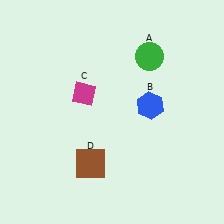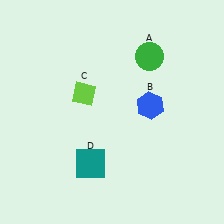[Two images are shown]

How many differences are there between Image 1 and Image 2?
There are 2 differences between the two images.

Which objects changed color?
C changed from magenta to lime. D changed from brown to teal.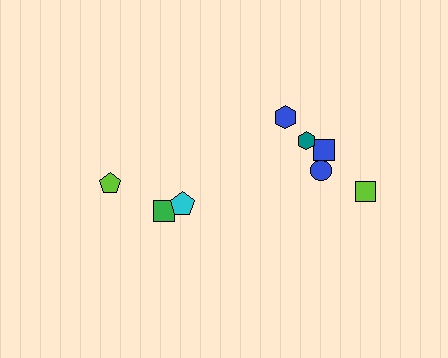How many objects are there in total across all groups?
There are 8 objects.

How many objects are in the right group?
There are 5 objects.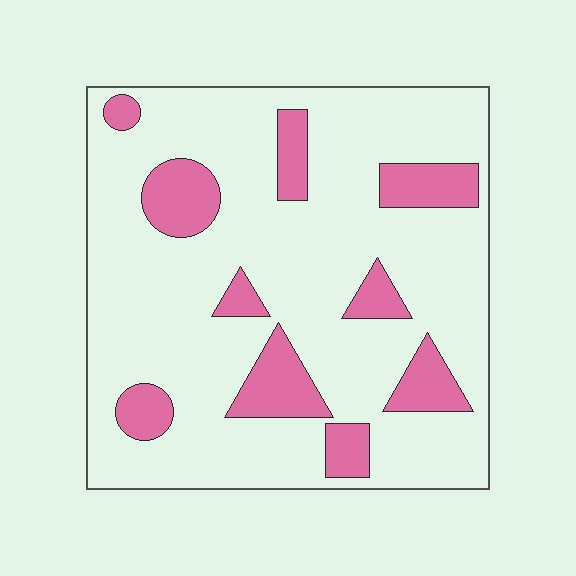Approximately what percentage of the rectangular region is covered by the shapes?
Approximately 20%.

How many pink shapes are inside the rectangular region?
10.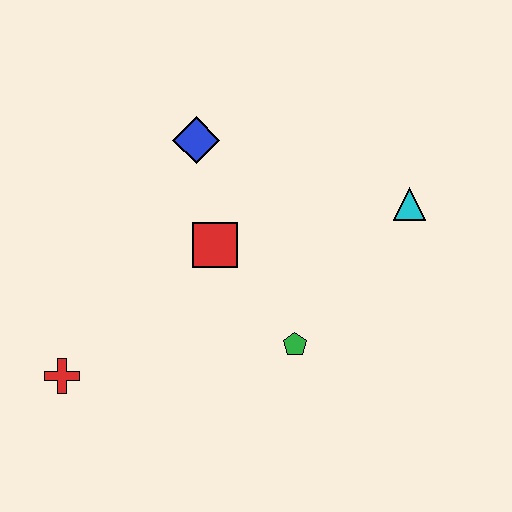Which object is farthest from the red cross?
The cyan triangle is farthest from the red cross.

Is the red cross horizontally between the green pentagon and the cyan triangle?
No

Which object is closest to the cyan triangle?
The green pentagon is closest to the cyan triangle.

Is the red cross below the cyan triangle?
Yes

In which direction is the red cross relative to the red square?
The red cross is to the left of the red square.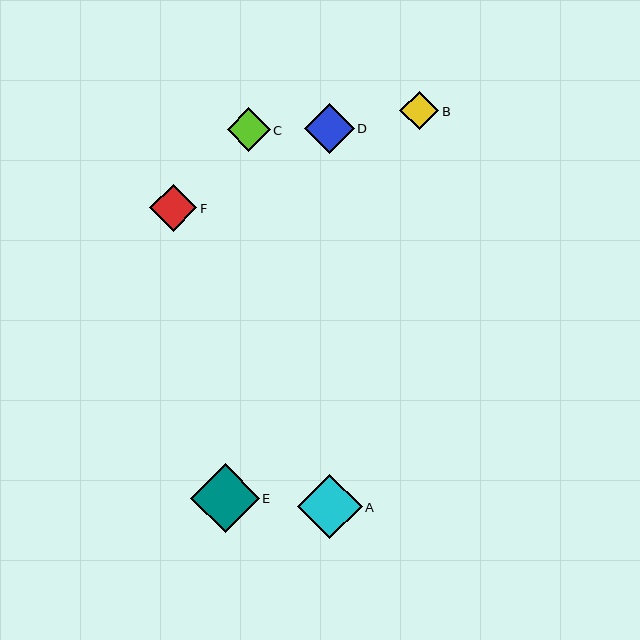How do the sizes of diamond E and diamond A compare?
Diamond E and diamond A are approximately the same size.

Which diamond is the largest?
Diamond E is the largest with a size of approximately 69 pixels.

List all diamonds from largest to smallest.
From largest to smallest: E, A, D, F, C, B.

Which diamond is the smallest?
Diamond B is the smallest with a size of approximately 39 pixels.